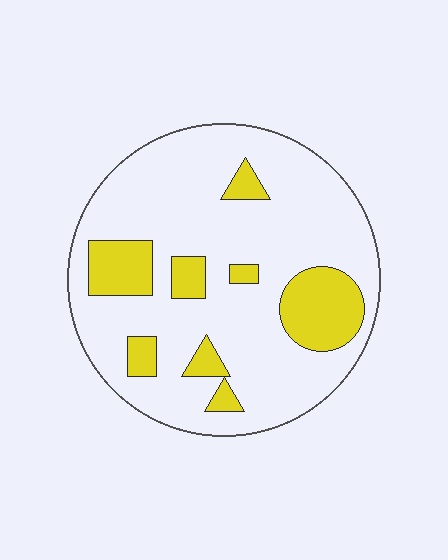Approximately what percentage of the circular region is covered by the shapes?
Approximately 20%.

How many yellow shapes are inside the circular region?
8.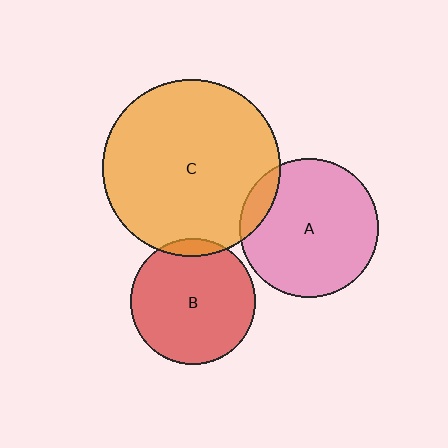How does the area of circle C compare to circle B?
Approximately 2.0 times.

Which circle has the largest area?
Circle C (orange).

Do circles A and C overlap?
Yes.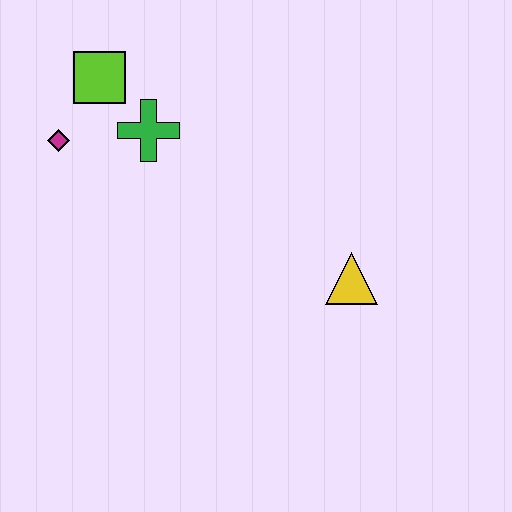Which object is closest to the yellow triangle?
The green cross is closest to the yellow triangle.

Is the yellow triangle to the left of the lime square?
No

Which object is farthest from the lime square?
The yellow triangle is farthest from the lime square.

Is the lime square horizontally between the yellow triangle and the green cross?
No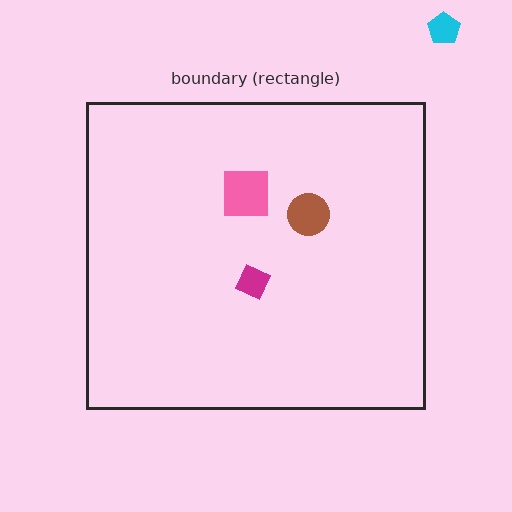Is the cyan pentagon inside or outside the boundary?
Outside.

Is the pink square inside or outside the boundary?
Inside.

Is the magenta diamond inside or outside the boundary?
Inside.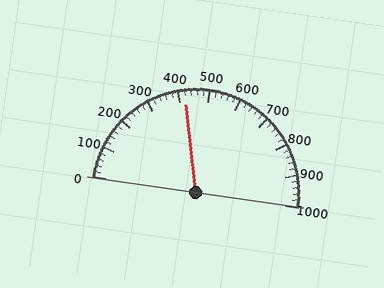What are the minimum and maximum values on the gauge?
The gauge ranges from 0 to 1000.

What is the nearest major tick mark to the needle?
The nearest major tick mark is 400.